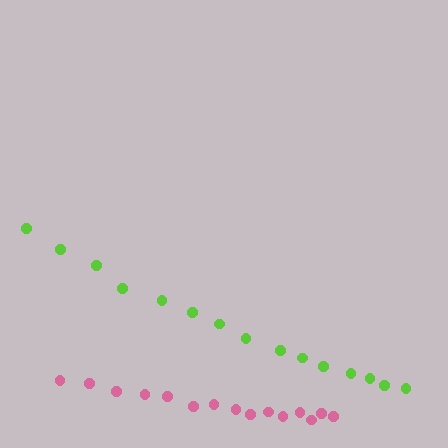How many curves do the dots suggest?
There are 2 distinct paths.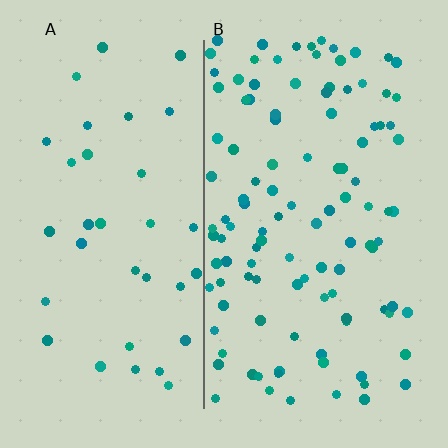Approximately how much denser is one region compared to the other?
Approximately 3.1× — region B over region A.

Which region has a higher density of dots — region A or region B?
B (the right).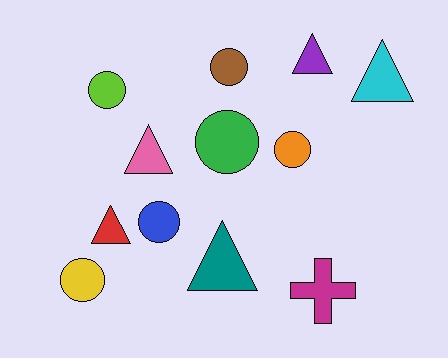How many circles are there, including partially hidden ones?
There are 6 circles.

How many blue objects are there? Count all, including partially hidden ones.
There is 1 blue object.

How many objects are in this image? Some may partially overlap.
There are 12 objects.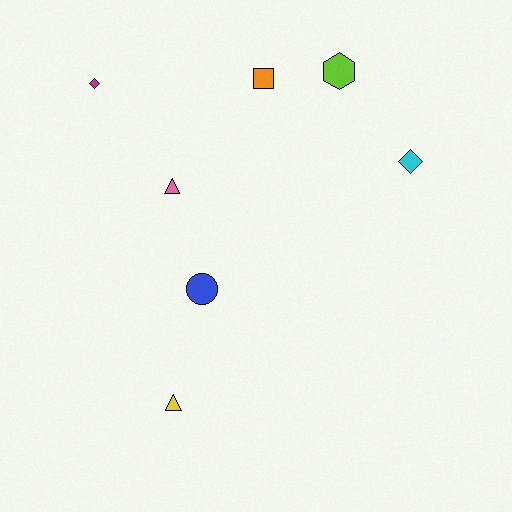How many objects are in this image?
There are 7 objects.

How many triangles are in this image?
There are 2 triangles.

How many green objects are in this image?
There are no green objects.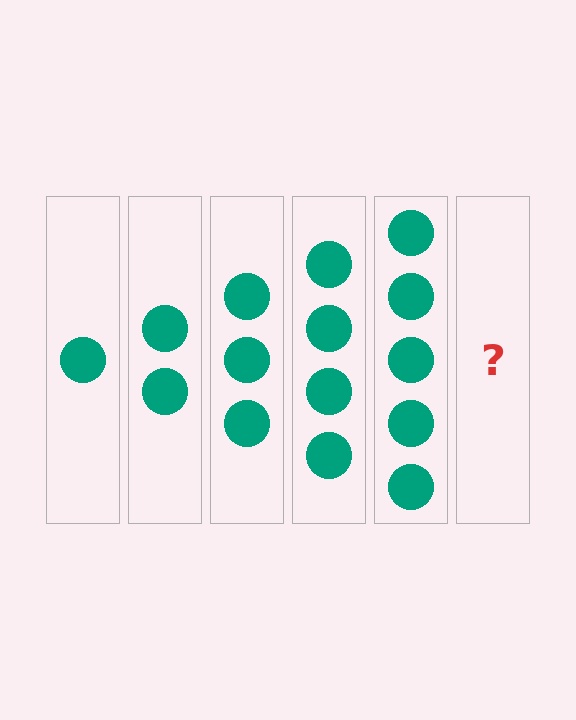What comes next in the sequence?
The next element should be 6 circles.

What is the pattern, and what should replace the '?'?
The pattern is that each step adds one more circle. The '?' should be 6 circles.